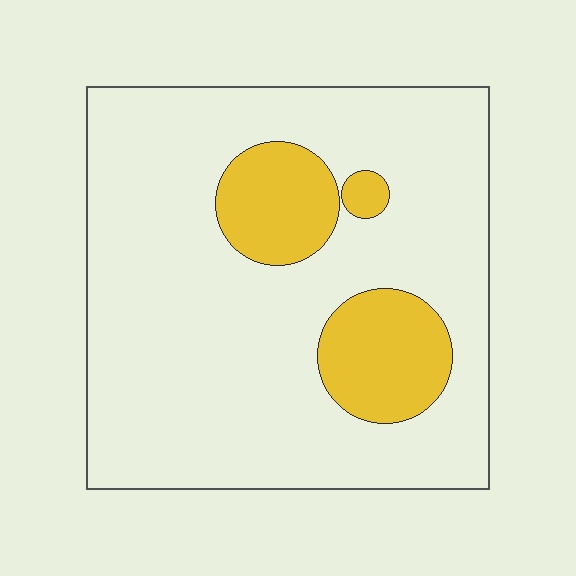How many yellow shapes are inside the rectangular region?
3.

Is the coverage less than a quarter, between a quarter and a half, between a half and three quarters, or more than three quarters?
Less than a quarter.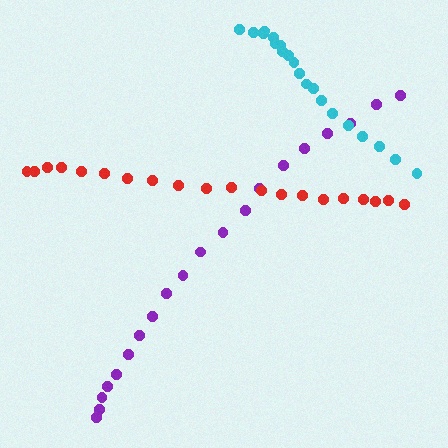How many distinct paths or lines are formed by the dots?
There are 3 distinct paths.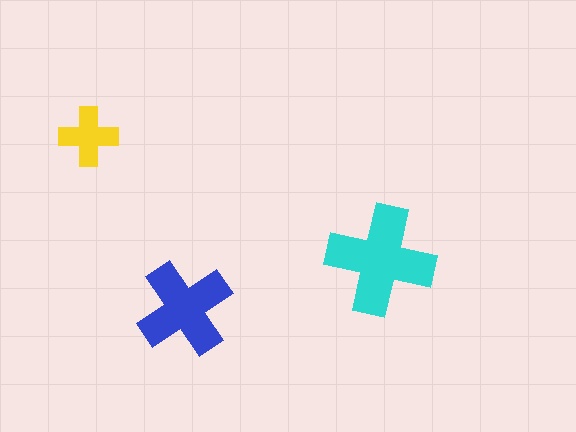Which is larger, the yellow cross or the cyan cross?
The cyan one.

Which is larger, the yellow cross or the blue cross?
The blue one.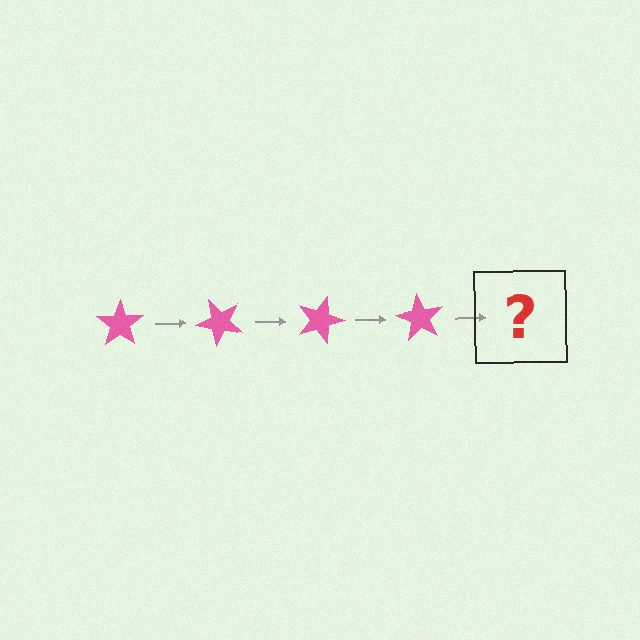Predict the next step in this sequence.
The next step is a pink star rotated 180 degrees.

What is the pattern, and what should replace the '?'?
The pattern is that the star rotates 45 degrees each step. The '?' should be a pink star rotated 180 degrees.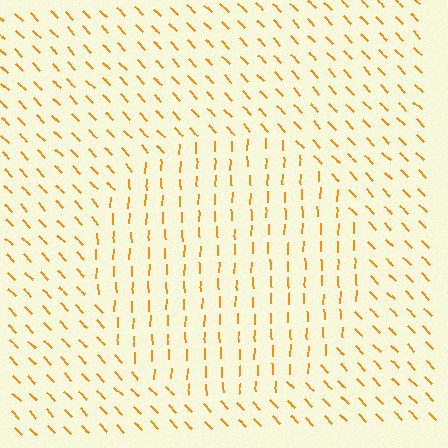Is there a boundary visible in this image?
Yes, there is a texture boundary formed by a change in line orientation.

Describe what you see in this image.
The image is filled with small orange line segments. A circle region in the image has lines oriented differently from the surrounding lines, creating a visible texture boundary.